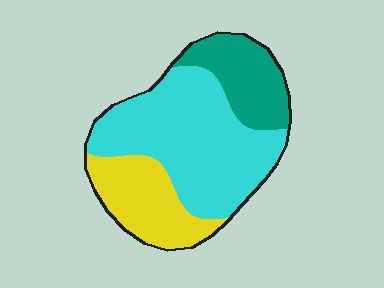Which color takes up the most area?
Cyan, at roughly 55%.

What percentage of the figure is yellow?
Yellow takes up about one quarter (1/4) of the figure.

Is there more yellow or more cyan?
Cyan.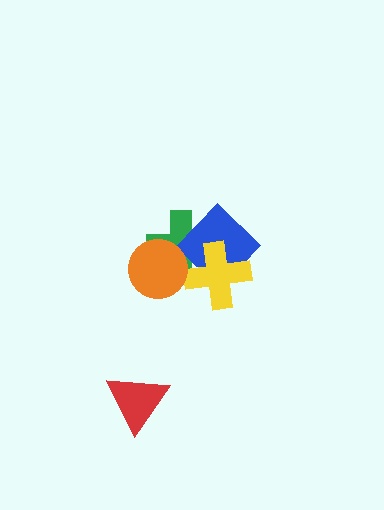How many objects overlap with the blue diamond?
3 objects overlap with the blue diamond.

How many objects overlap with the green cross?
3 objects overlap with the green cross.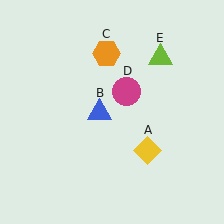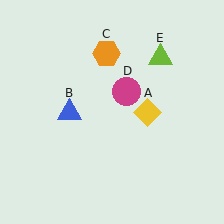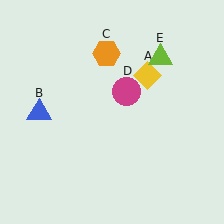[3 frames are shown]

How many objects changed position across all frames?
2 objects changed position: yellow diamond (object A), blue triangle (object B).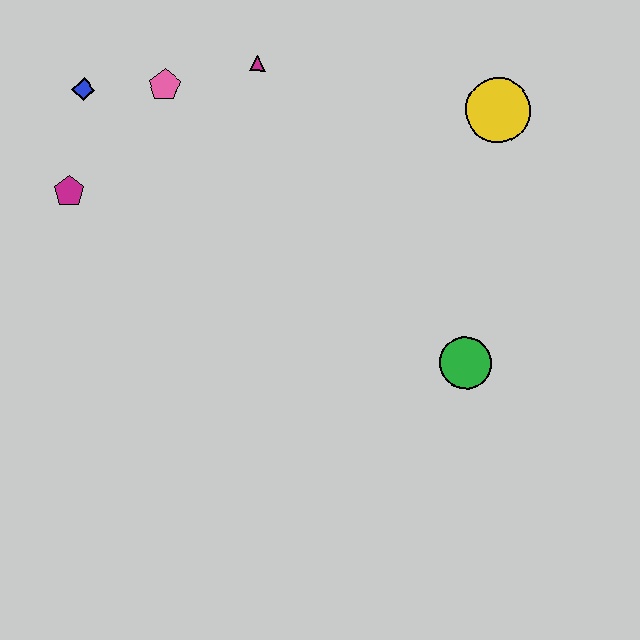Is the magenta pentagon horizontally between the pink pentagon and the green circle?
No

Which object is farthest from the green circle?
The blue diamond is farthest from the green circle.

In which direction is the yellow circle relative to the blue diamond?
The yellow circle is to the right of the blue diamond.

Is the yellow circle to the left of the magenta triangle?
No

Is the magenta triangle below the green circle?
No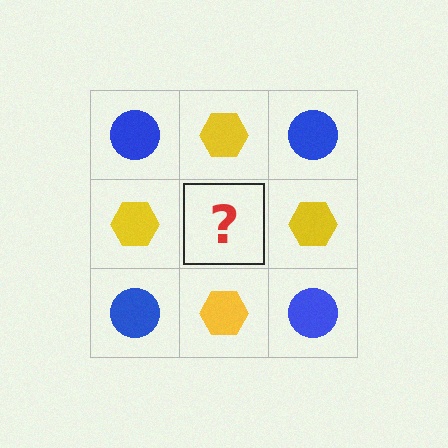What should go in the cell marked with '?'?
The missing cell should contain a blue circle.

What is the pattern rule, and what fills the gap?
The rule is that it alternates blue circle and yellow hexagon in a checkerboard pattern. The gap should be filled with a blue circle.